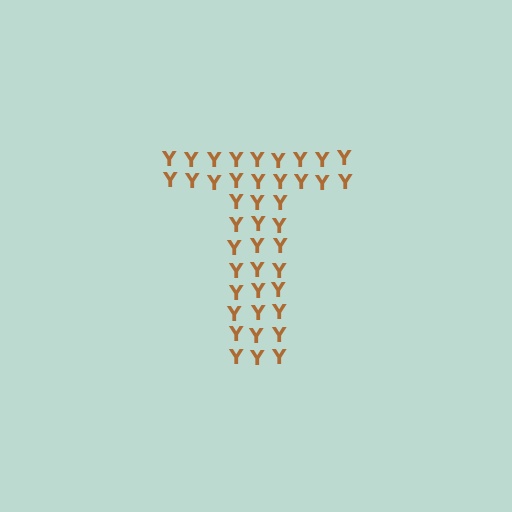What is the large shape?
The large shape is the letter T.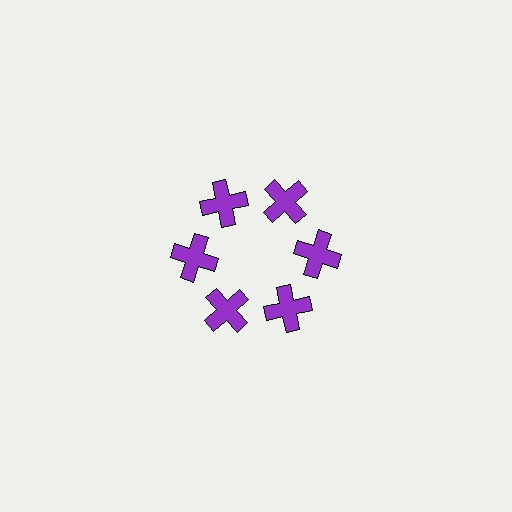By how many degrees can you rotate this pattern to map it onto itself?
The pattern maps onto itself every 60 degrees of rotation.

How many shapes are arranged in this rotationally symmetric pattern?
There are 6 shapes, arranged in 6 groups of 1.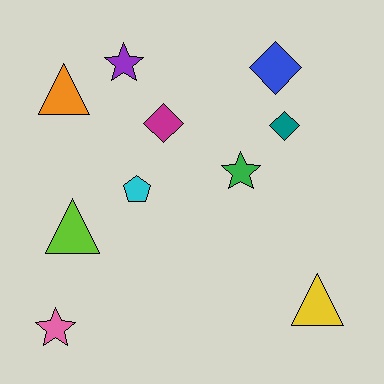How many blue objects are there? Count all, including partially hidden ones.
There is 1 blue object.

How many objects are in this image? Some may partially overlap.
There are 10 objects.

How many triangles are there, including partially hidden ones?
There are 3 triangles.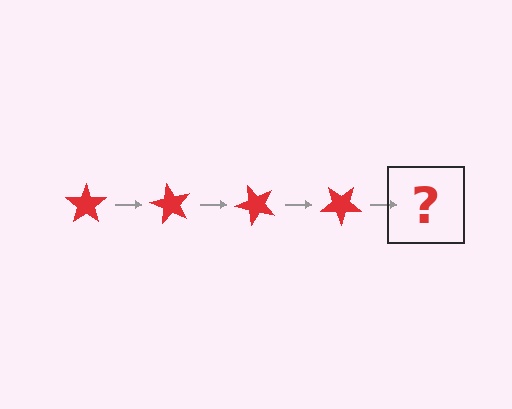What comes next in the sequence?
The next element should be a red star rotated 240 degrees.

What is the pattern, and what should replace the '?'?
The pattern is that the star rotates 60 degrees each step. The '?' should be a red star rotated 240 degrees.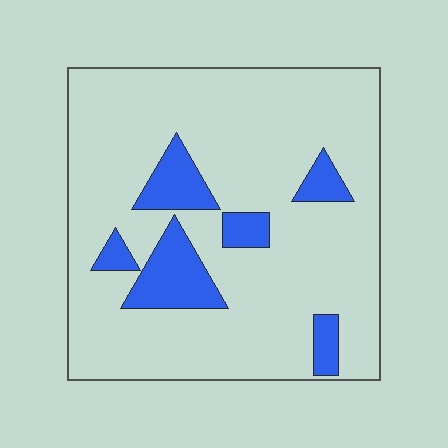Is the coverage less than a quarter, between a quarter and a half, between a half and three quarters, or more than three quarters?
Less than a quarter.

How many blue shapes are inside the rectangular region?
6.